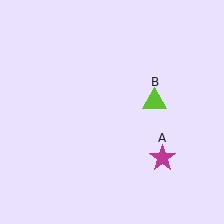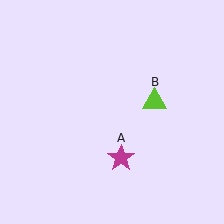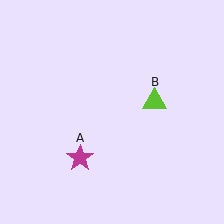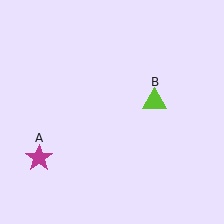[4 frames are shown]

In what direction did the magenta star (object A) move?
The magenta star (object A) moved left.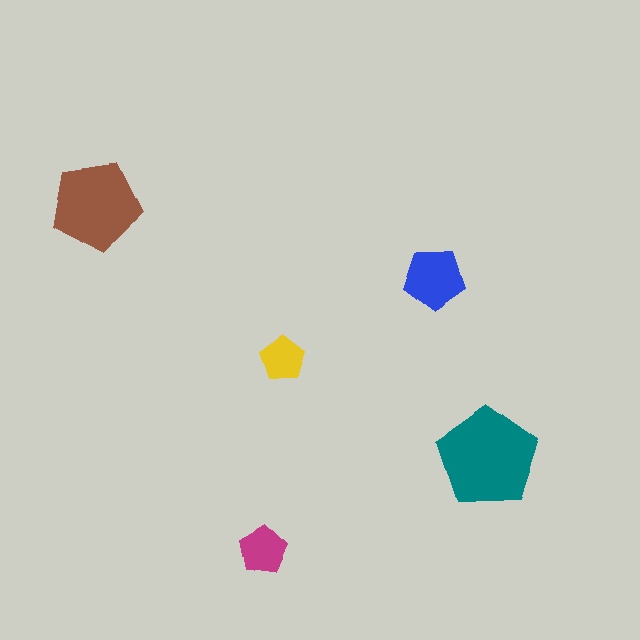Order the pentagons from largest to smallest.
the teal one, the brown one, the blue one, the magenta one, the yellow one.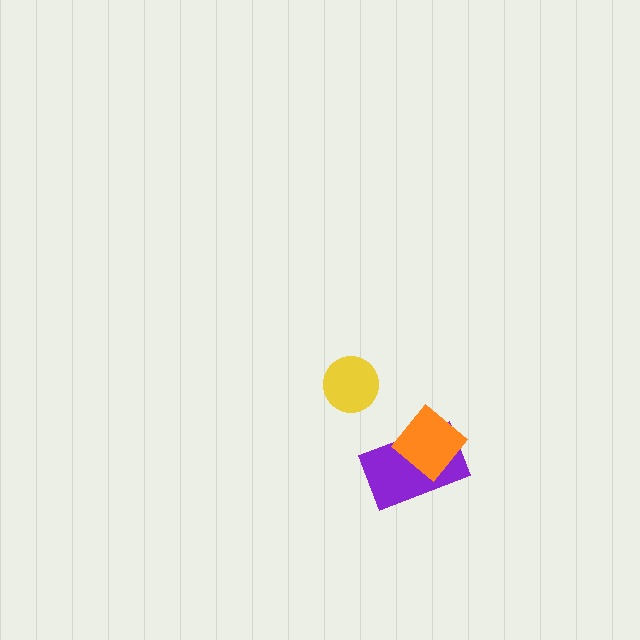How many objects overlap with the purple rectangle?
1 object overlaps with the purple rectangle.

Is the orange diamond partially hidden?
No, no other shape covers it.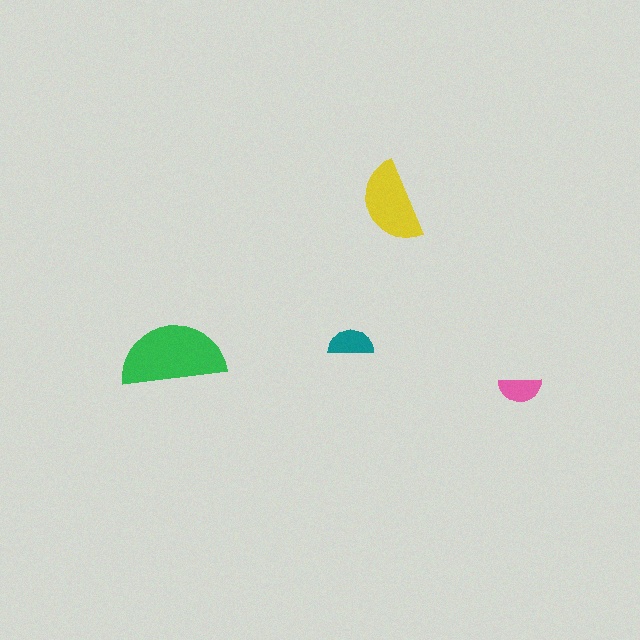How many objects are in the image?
There are 4 objects in the image.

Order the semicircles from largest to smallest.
the green one, the yellow one, the teal one, the pink one.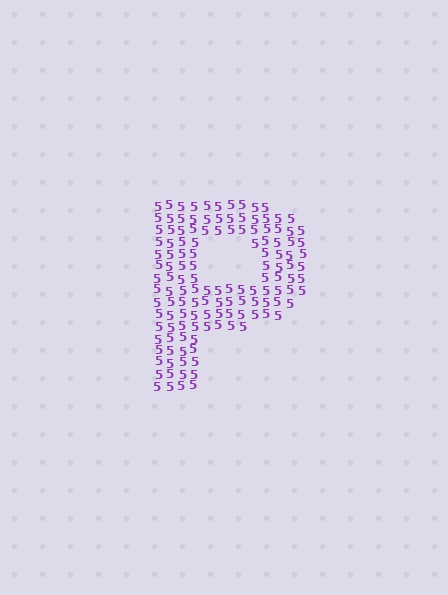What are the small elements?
The small elements are digit 5's.